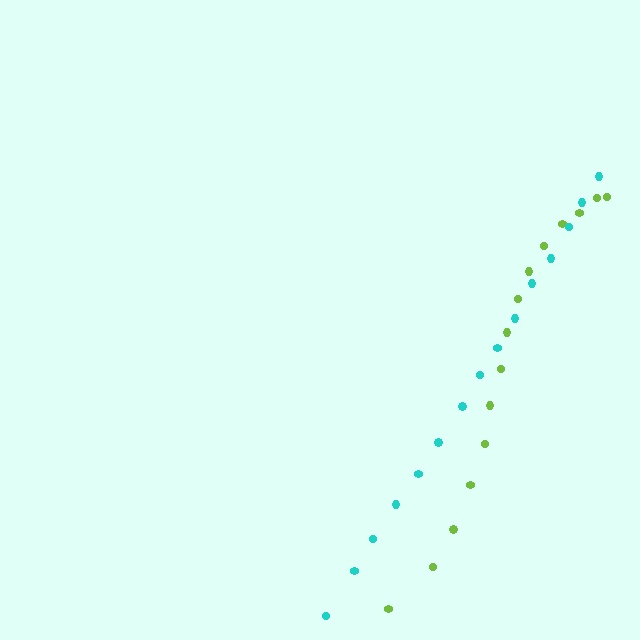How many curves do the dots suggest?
There are 2 distinct paths.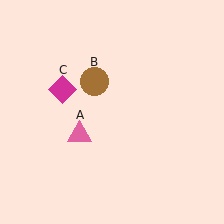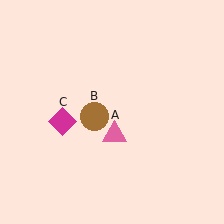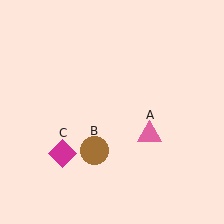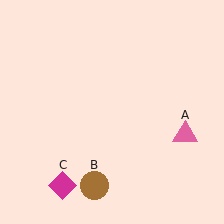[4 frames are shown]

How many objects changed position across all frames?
3 objects changed position: pink triangle (object A), brown circle (object B), magenta diamond (object C).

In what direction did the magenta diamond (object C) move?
The magenta diamond (object C) moved down.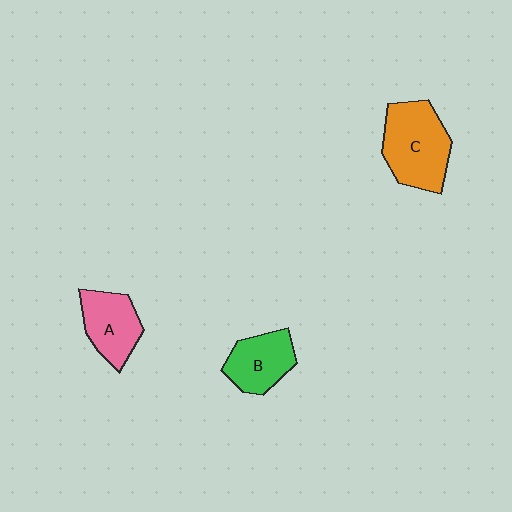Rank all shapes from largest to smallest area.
From largest to smallest: C (orange), A (pink), B (green).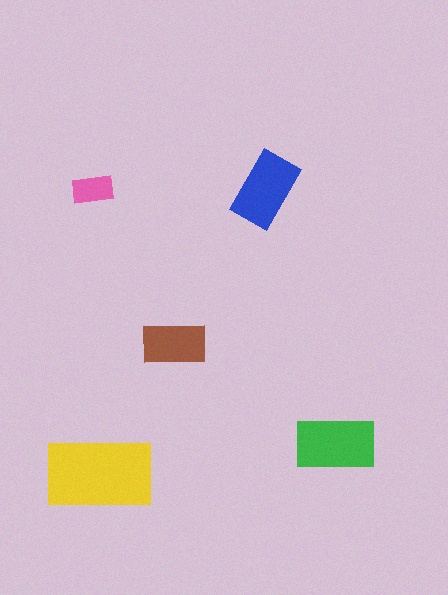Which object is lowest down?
The yellow rectangle is bottommost.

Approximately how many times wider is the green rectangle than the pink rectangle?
About 2 times wider.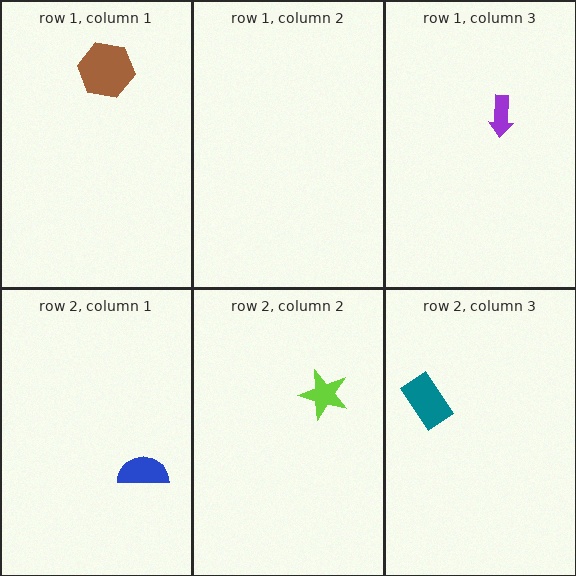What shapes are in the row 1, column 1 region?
The brown hexagon.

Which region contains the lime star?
The row 2, column 2 region.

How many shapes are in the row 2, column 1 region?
1.